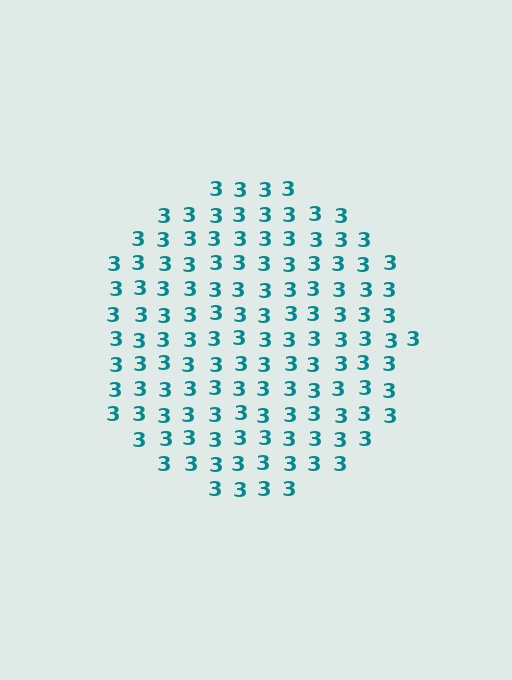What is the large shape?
The large shape is a circle.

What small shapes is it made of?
It is made of small digit 3's.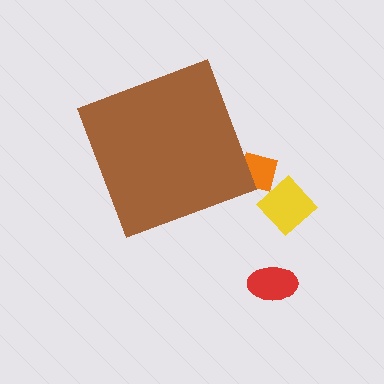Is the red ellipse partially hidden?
No, the red ellipse is fully visible.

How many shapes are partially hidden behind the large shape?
1 shape is partially hidden.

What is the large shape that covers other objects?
A brown diamond.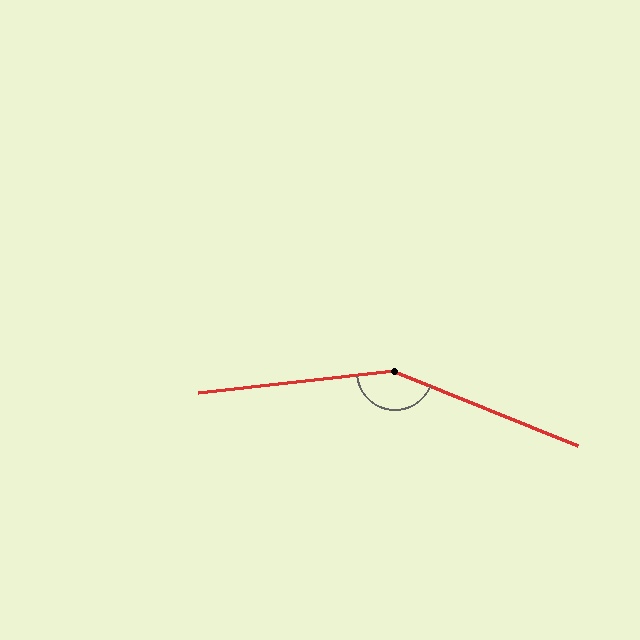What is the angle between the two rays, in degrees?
Approximately 152 degrees.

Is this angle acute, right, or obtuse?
It is obtuse.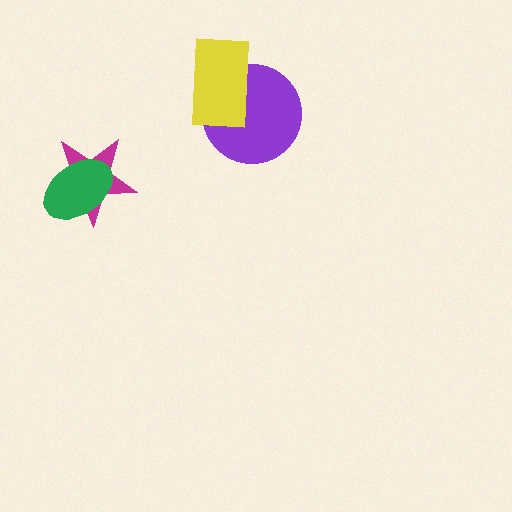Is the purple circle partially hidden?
Yes, it is partially covered by another shape.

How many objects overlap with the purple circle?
1 object overlaps with the purple circle.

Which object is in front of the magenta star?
The green ellipse is in front of the magenta star.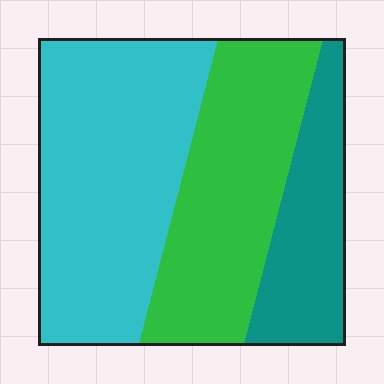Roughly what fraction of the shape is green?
Green takes up between a quarter and a half of the shape.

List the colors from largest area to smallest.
From largest to smallest: cyan, green, teal.